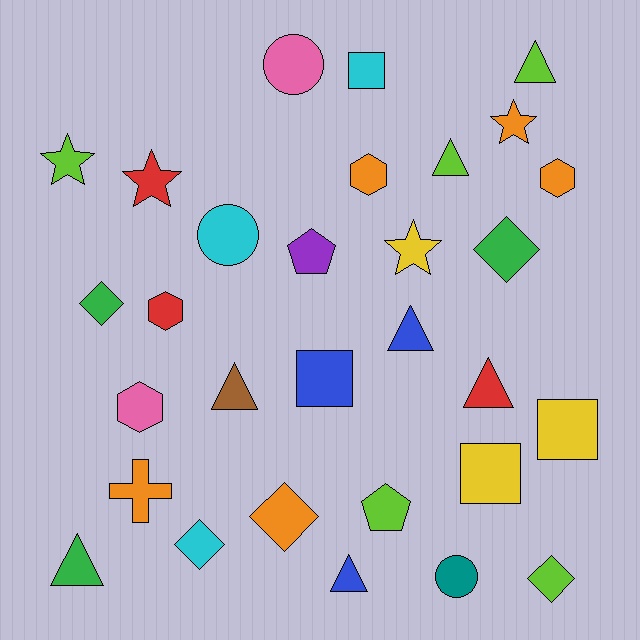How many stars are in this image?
There are 4 stars.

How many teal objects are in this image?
There is 1 teal object.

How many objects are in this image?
There are 30 objects.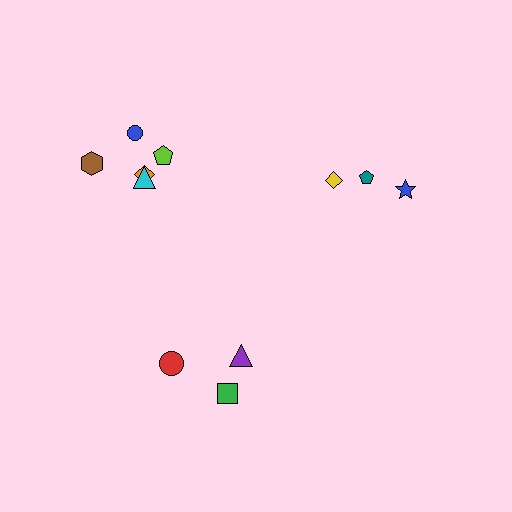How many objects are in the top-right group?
There are 3 objects.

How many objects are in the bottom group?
There are 3 objects.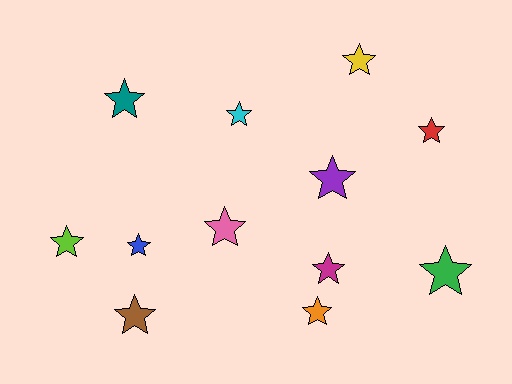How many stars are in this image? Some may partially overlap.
There are 12 stars.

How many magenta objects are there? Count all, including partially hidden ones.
There is 1 magenta object.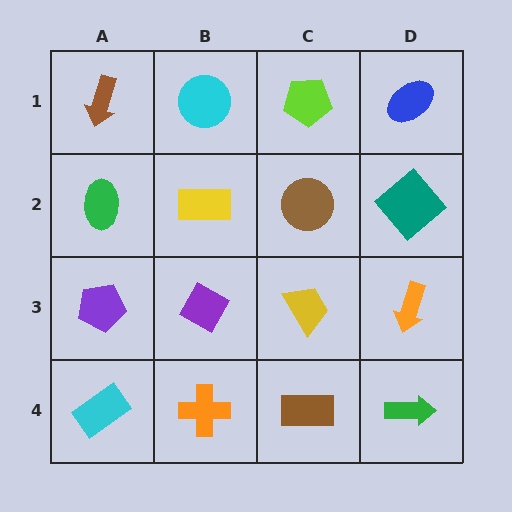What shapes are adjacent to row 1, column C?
A brown circle (row 2, column C), a cyan circle (row 1, column B), a blue ellipse (row 1, column D).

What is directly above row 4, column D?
An orange arrow.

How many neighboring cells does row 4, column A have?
2.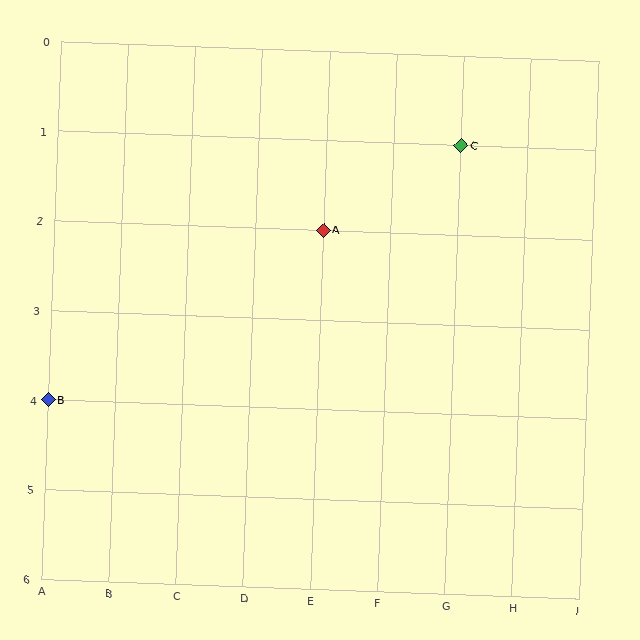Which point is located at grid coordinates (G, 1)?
Point C is at (G, 1).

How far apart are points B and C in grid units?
Points B and C are 6 columns and 3 rows apart (about 6.7 grid units diagonally).